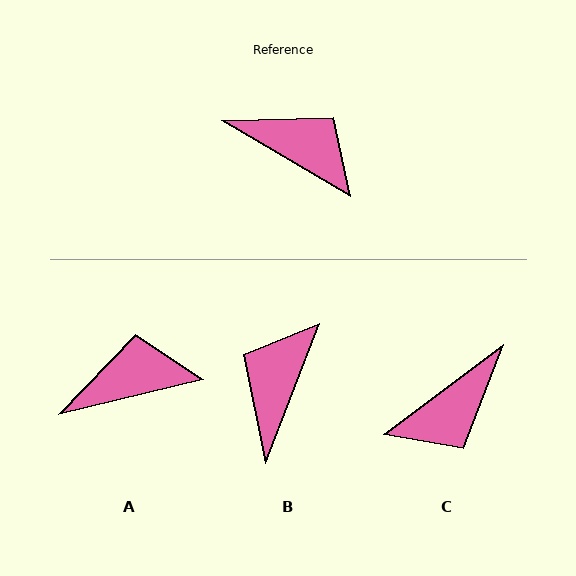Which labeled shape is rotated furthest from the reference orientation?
C, about 113 degrees away.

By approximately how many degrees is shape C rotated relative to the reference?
Approximately 113 degrees clockwise.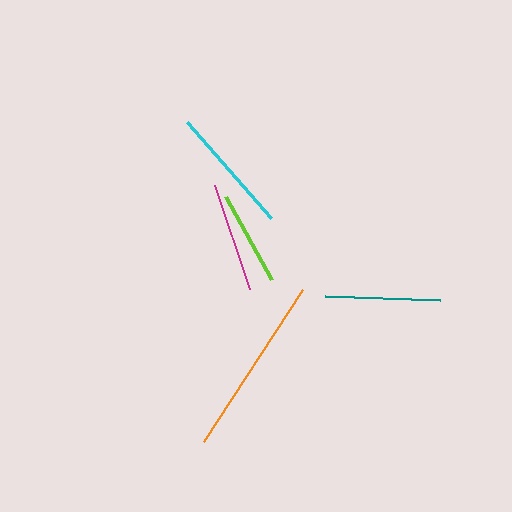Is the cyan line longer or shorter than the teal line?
The cyan line is longer than the teal line.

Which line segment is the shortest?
The lime line is the shortest at approximately 95 pixels.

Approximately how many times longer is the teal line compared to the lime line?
The teal line is approximately 1.2 times the length of the lime line.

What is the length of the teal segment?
The teal segment is approximately 115 pixels long.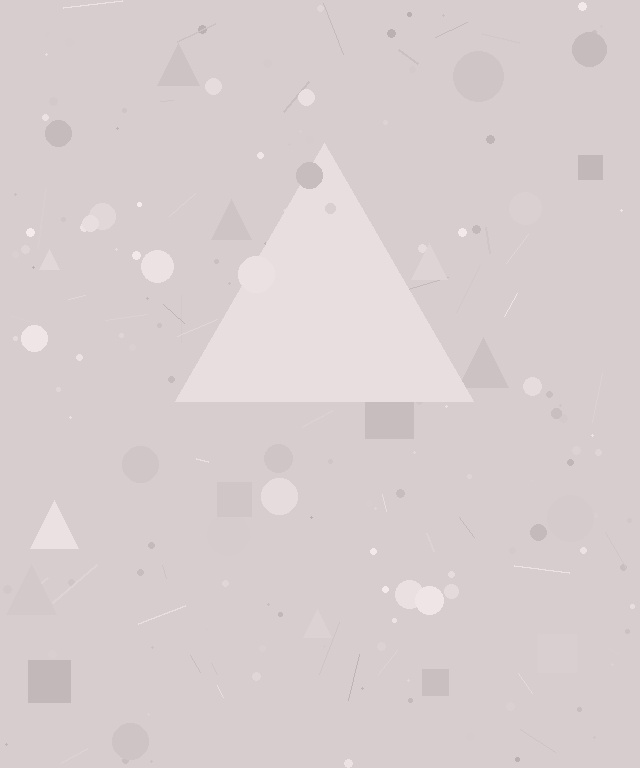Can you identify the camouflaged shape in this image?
The camouflaged shape is a triangle.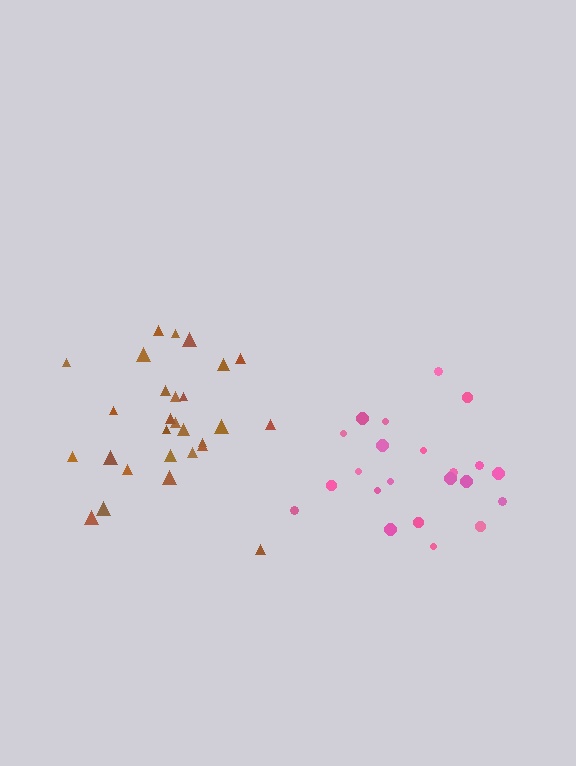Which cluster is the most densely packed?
Pink.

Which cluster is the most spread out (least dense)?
Brown.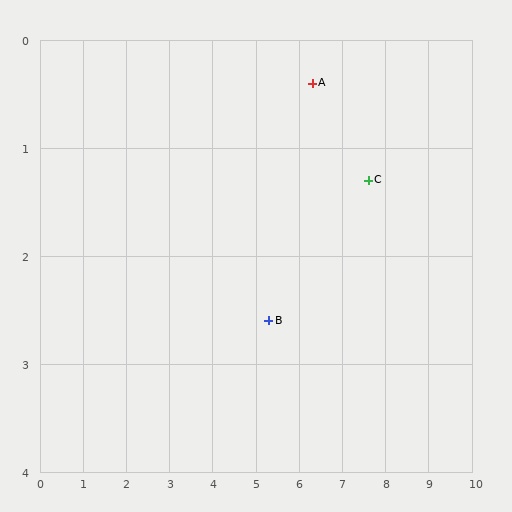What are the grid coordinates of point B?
Point B is at approximately (5.3, 2.6).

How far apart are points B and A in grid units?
Points B and A are about 2.4 grid units apart.